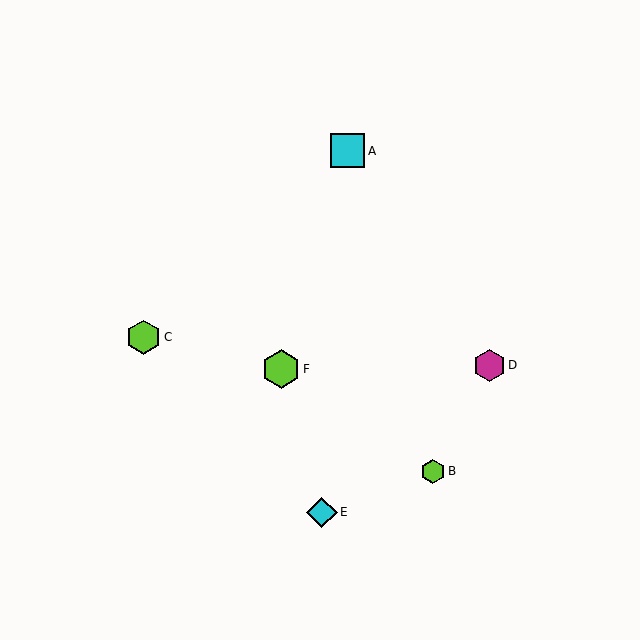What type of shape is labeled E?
Shape E is a cyan diamond.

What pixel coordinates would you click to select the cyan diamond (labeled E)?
Click at (322, 512) to select the cyan diamond E.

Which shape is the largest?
The lime hexagon (labeled F) is the largest.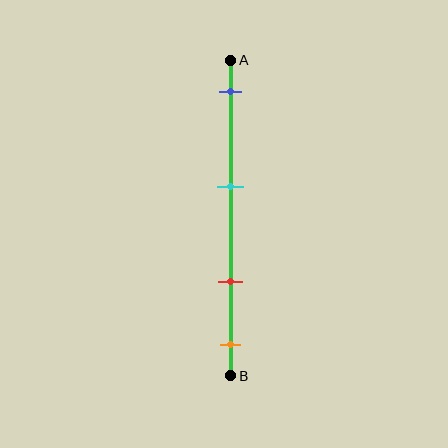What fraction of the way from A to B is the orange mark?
The orange mark is approximately 90% (0.9) of the way from A to B.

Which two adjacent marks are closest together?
The red and orange marks are the closest adjacent pair.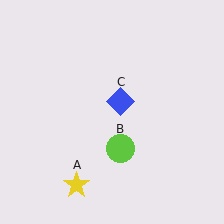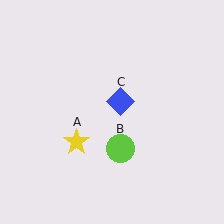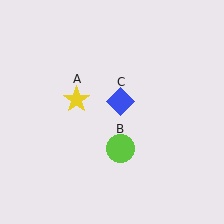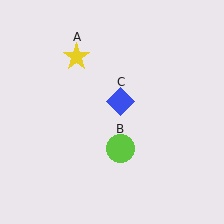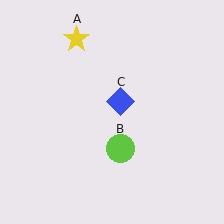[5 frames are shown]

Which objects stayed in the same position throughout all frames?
Lime circle (object B) and blue diamond (object C) remained stationary.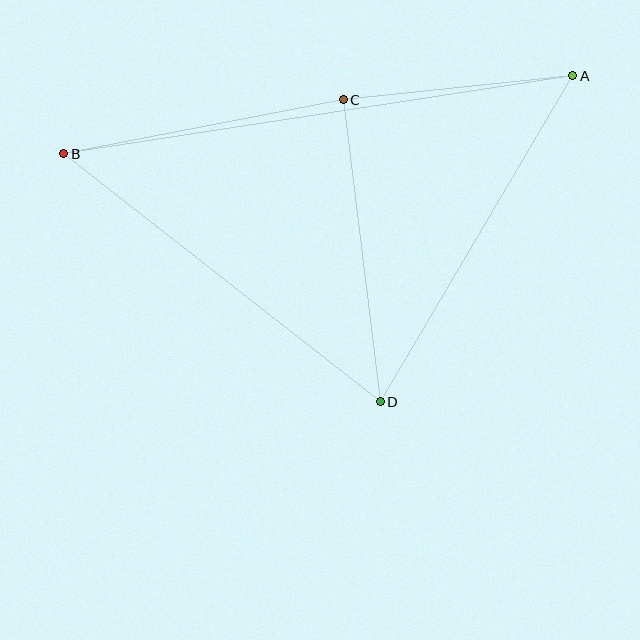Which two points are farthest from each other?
Points A and B are farthest from each other.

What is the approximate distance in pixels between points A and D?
The distance between A and D is approximately 379 pixels.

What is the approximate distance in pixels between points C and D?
The distance between C and D is approximately 304 pixels.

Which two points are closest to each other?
Points A and C are closest to each other.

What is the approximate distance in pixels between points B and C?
The distance between B and C is approximately 285 pixels.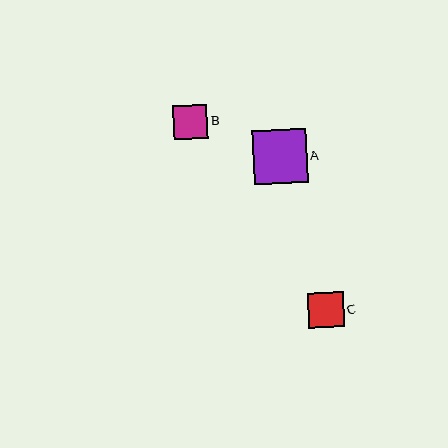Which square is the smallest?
Square B is the smallest with a size of approximately 34 pixels.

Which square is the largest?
Square A is the largest with a size of approximately 54 pixels.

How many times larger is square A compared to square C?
Square A is approximately 1.5 times the size of square C.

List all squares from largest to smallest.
From largest to smallest: A, C, B.